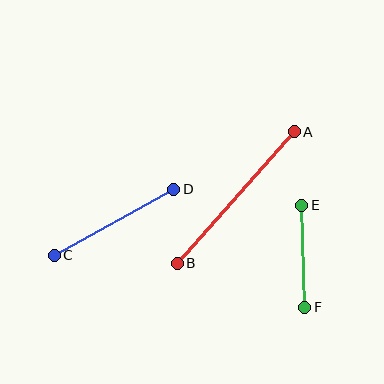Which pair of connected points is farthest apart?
Points A and B are farthest apart.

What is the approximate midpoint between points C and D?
The midpoint is at approximately (114, 222) pixels.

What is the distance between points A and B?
The distance is approximately 176 pixels.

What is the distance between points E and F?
The distance is approximately 102 pixels.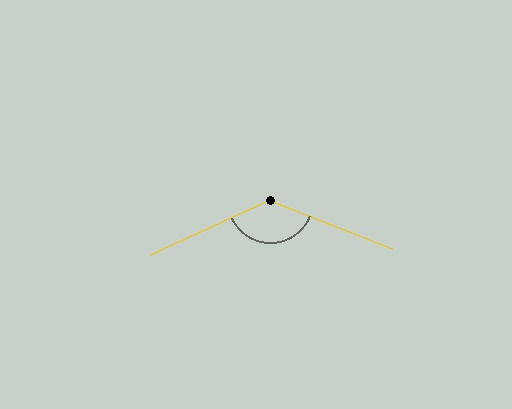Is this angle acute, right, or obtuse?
It is obtuse.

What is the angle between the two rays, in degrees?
Approximately 134 degrees.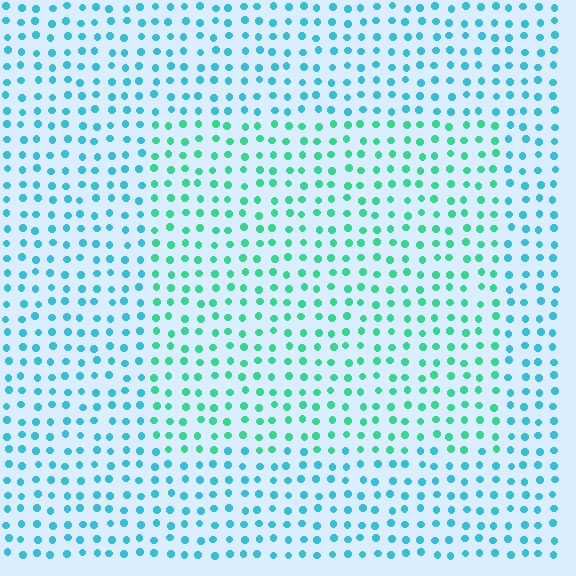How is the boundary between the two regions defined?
The boundary is defined purely by a slight shift in hue (about 36 degrees). Spacing, size, and orientation are identical on both sides.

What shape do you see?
I see a rectangle.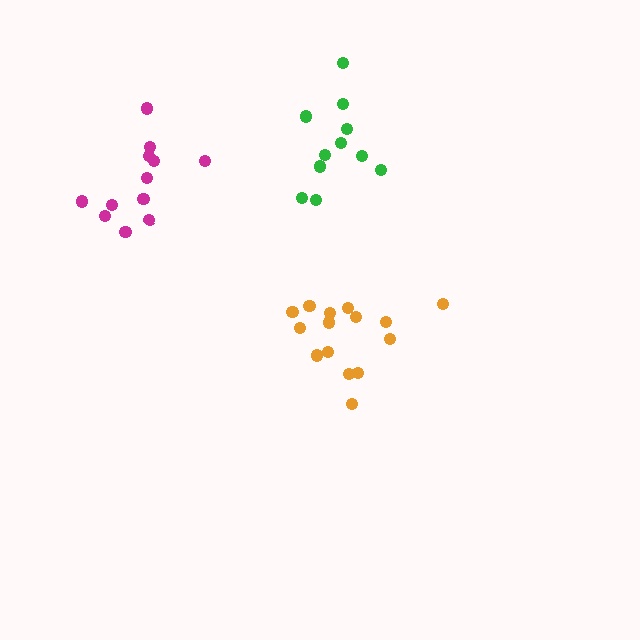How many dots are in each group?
Group 1: 15 dots, Group 2: 11 dots, Group 3: 12 dots (38 total).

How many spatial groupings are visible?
There are 3 spatial groupings.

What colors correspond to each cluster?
The clusters are colored: orange, green, magenta.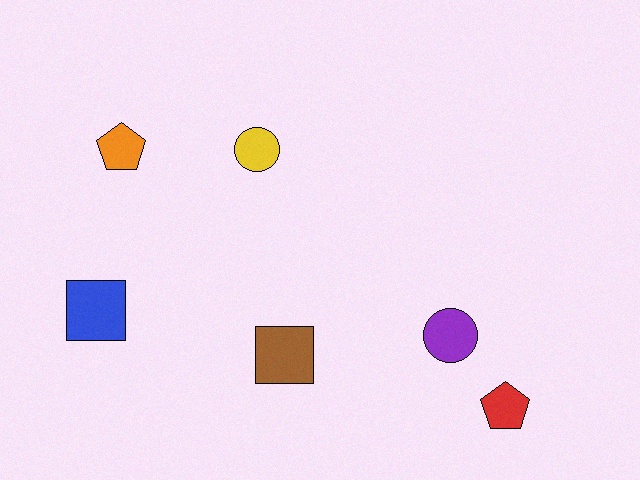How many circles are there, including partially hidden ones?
There are 2 circles.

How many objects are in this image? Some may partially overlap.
There are 6 objects.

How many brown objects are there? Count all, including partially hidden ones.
There is 1 brown object.